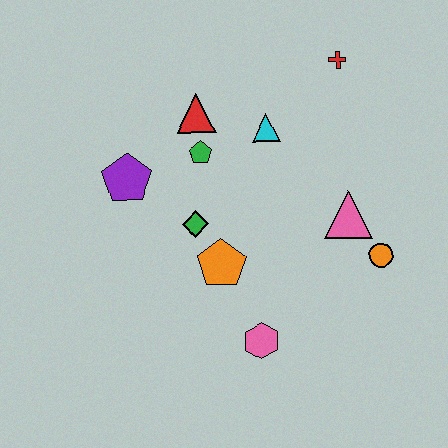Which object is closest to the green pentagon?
The red triangle is closest to the green pentagon.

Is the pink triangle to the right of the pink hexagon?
Yes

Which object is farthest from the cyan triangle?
The pink hexagon is farthest from the cyan triangle.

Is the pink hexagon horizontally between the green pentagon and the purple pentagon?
No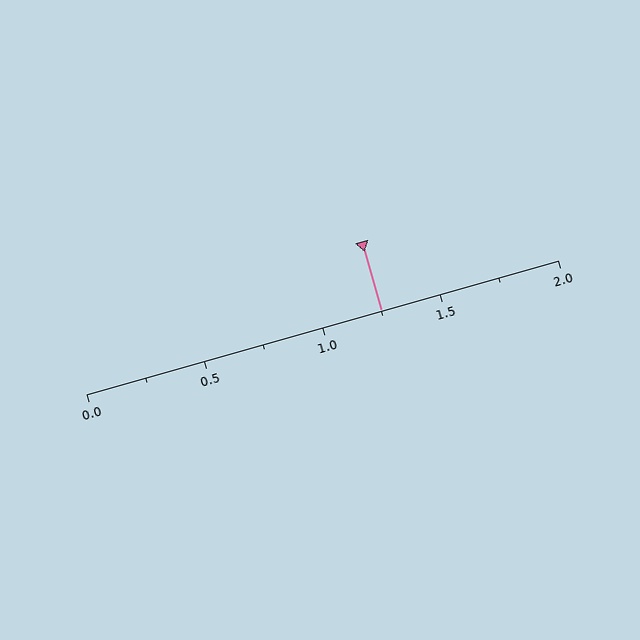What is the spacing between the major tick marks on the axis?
The major ticks are spaced 0.5 apart.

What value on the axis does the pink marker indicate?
The marker indicates approximately 1.25.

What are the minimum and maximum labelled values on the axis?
The axis runs from 0.0 to 2.0.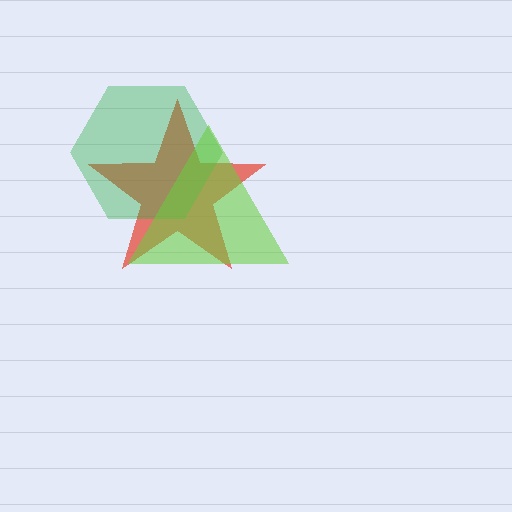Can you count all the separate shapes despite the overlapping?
Yes, there are 3 separate shapes.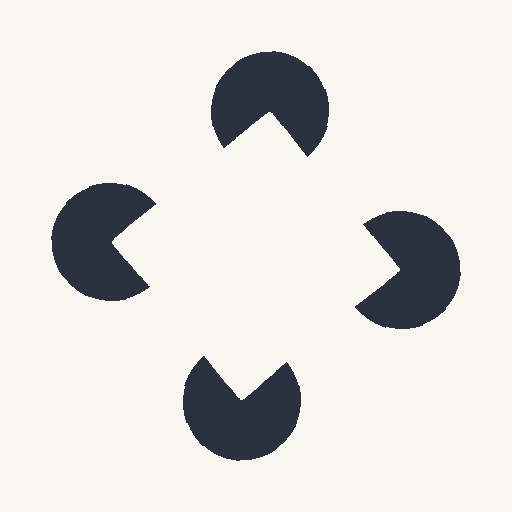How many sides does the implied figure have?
4 sides.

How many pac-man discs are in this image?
There are 4 — one at each vertex of the illusory square.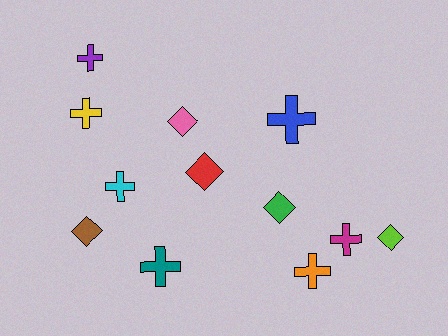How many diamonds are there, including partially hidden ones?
There are 5 diamonds.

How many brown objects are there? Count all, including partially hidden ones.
There is 1 brown object.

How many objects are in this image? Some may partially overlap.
There are 12 objects.